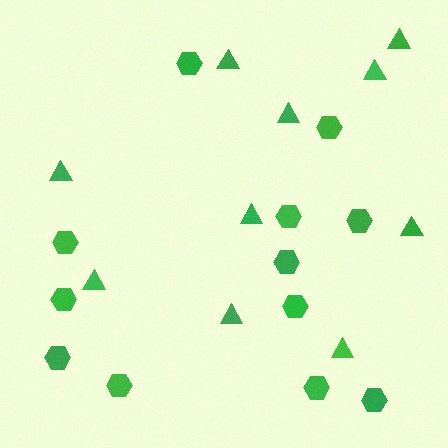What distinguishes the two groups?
There are 2 groups: one group of hexagons (12) and one group of triangles (10).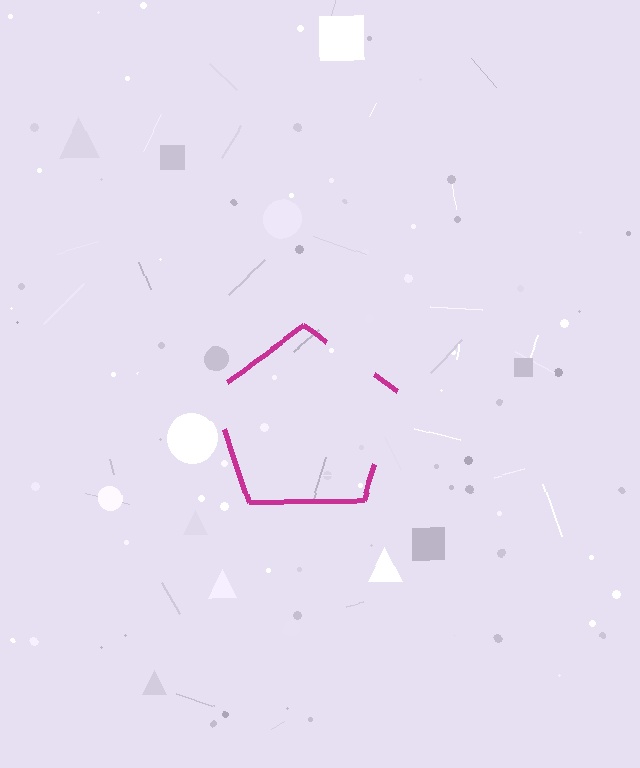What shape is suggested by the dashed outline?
The dashed outline suggests a pentagon.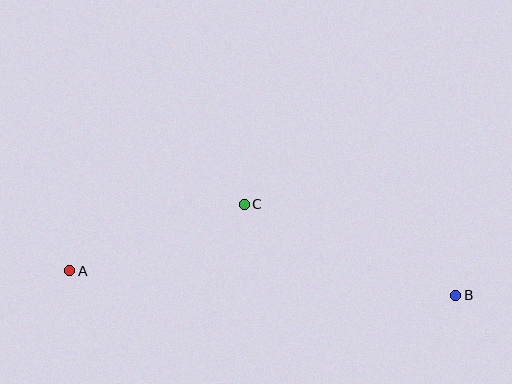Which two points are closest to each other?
Points A and C are closest to each other.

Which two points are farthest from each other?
Points A and B are farthest from each other.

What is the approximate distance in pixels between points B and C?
The distance between B and C is approximately 230 pixels.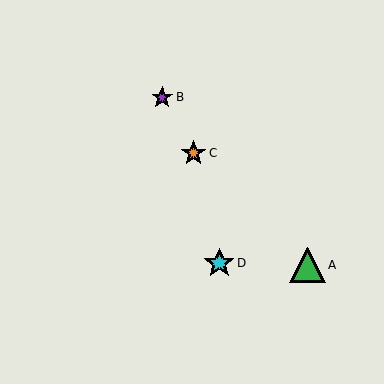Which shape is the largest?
The green triangle (labeled A) is the largest.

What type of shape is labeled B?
Shape B is a purple star.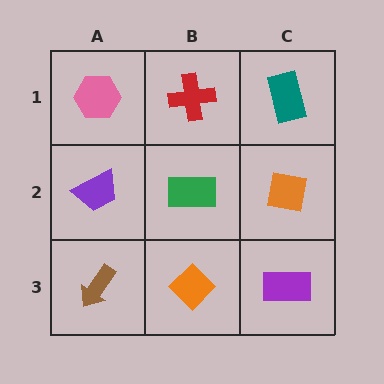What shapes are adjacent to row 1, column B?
A green rectangle (row 2, column B), a pink hexagon (row 1, column A), a teal rectangle (row 1, column C).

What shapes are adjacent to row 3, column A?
A purple trapezoid (row 2, column A), an orange diamond (row 3, column B).